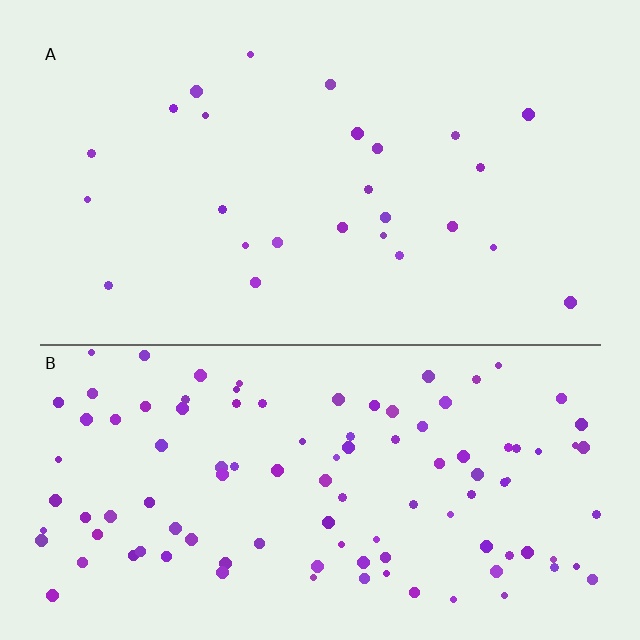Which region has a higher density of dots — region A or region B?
B (the bottom).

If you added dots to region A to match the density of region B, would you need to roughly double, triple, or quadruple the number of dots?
Approximately quadruple.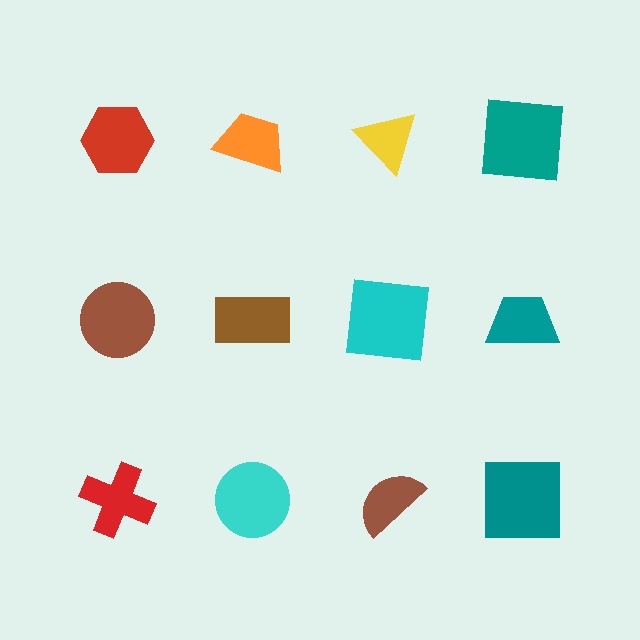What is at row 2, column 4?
A teal trapezoid.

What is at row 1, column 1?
A red hexagon.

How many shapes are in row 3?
4 shapes.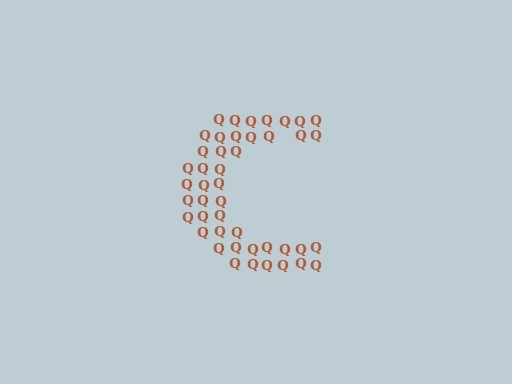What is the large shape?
The large shape is the letter C.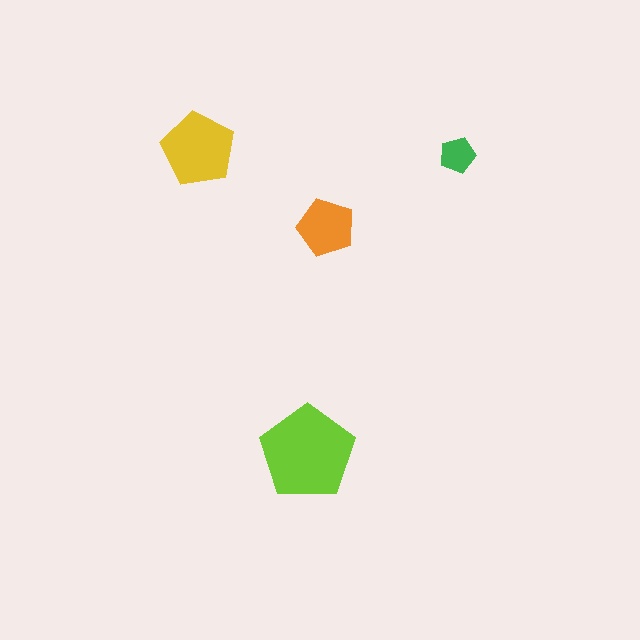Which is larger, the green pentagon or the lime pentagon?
The lime one.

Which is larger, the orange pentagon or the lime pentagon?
The lime one.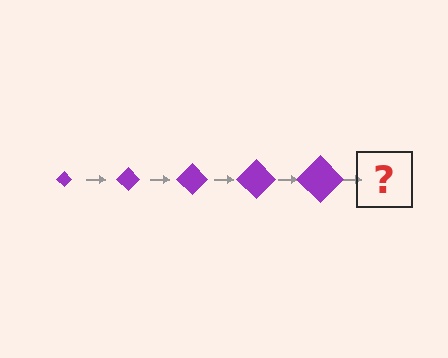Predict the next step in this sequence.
The next step is a purple diamond, larger than the previous one.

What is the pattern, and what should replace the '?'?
The pattern is that the diamond gets progressively larger each step. The '?' should be a purple diamond, larger than the previous one.